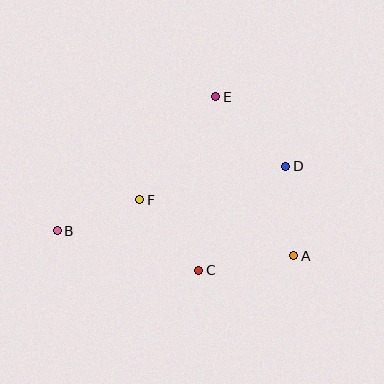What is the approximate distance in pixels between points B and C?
The distance between B and C is approximately 147 pixels.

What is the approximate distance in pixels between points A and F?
The distance between A and F is approximately 164 pixels.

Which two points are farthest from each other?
Points A and B are farthest from each other.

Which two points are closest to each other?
Points B and F are closest to each other.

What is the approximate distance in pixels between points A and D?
The distance between A and D is approximately 90 pixels.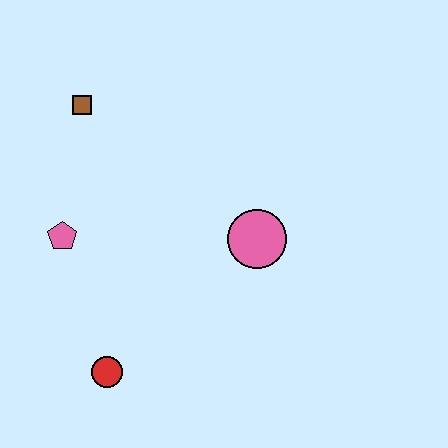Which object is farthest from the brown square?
The red circle is farthest from the brown square.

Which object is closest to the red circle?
The pink pentagon is closest to the red circle.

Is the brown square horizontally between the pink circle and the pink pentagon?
Yes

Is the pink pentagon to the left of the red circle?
Yes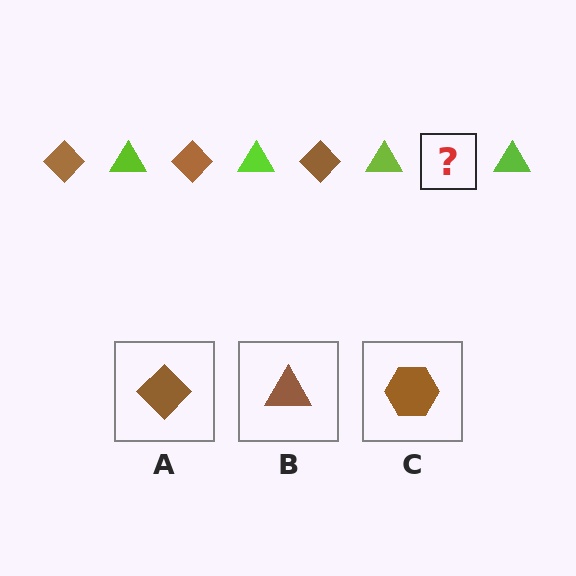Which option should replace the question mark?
Option A.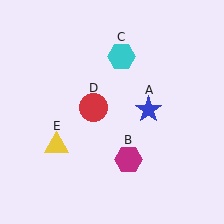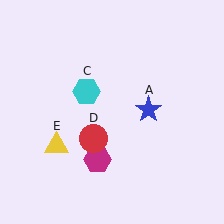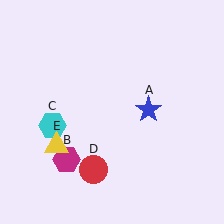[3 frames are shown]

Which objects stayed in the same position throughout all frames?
Blue star (object A) and yellow triangle (object E) remained stationary.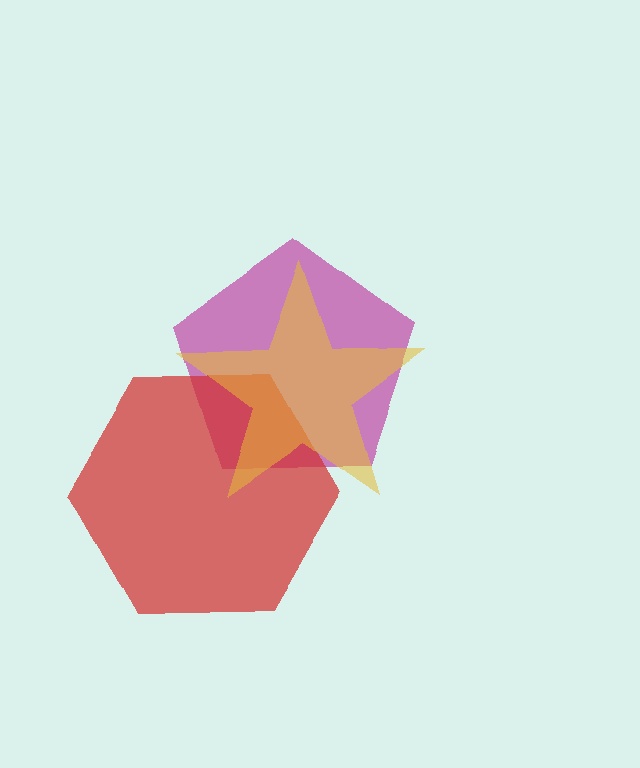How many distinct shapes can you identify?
There are 3 distinct shapes: a magenta pentagon, a red hexagon, a yellow star.